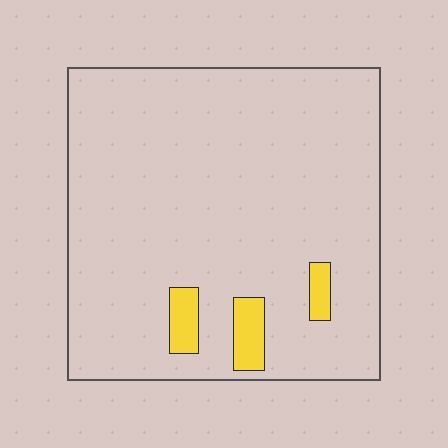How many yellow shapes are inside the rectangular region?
3.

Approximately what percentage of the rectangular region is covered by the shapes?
Approximately 5%.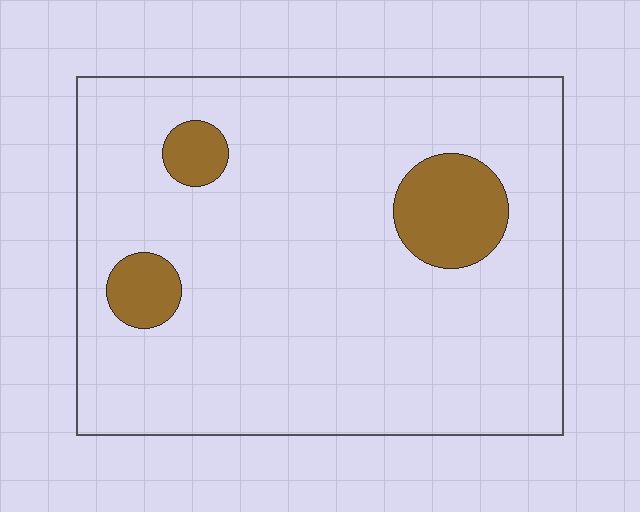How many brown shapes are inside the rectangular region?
3.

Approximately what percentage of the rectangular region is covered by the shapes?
Approximately 10%.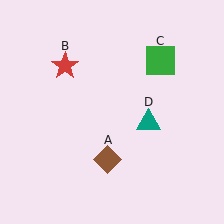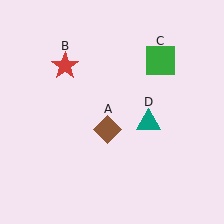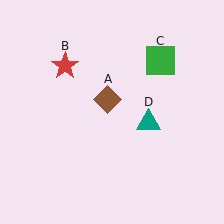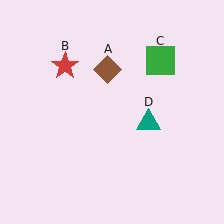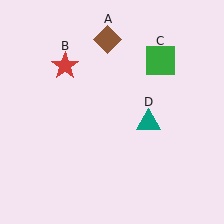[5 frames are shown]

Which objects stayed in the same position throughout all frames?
Red star (object B) and green square (object C) and teal triangle (object D) remained stationary.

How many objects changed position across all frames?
1 object changed position: brown diamond (object A).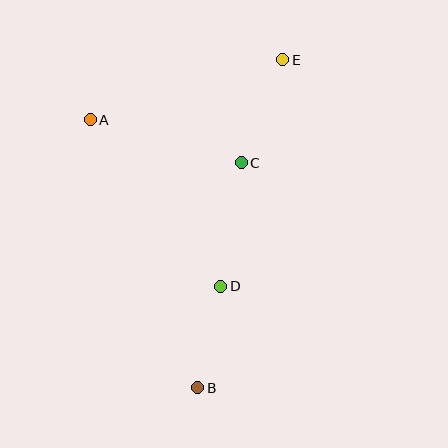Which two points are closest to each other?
Points B and D are closest to each other.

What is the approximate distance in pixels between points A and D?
The distance between A and D is approximately 212 pixels.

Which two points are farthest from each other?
Points B and E are farthest from each other.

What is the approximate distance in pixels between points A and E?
The distance between A and E is approximately 202 pixels.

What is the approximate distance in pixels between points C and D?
The distance between C and D is approximately 125 pixels.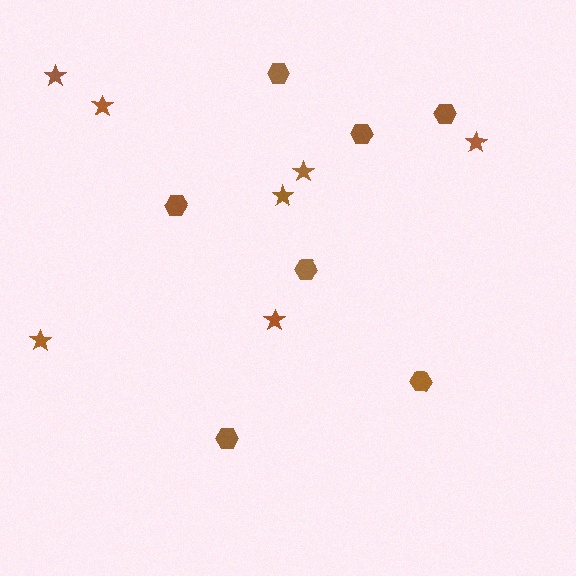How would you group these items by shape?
There are 2 groups: one group of hexagons (7) and one group of stars (7).